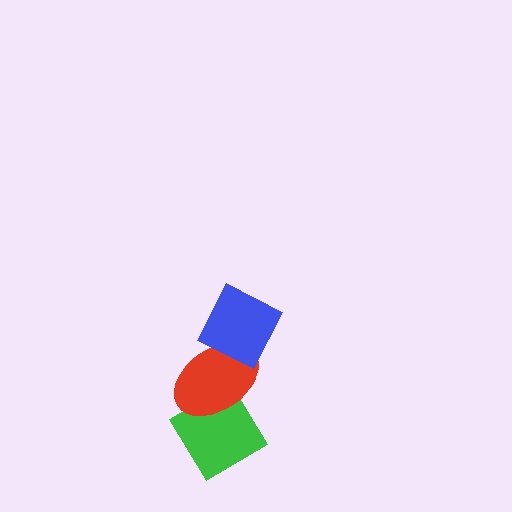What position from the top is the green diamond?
The green diamond is 3rd from the top.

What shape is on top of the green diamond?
The red ellipse is on top of the green diamond.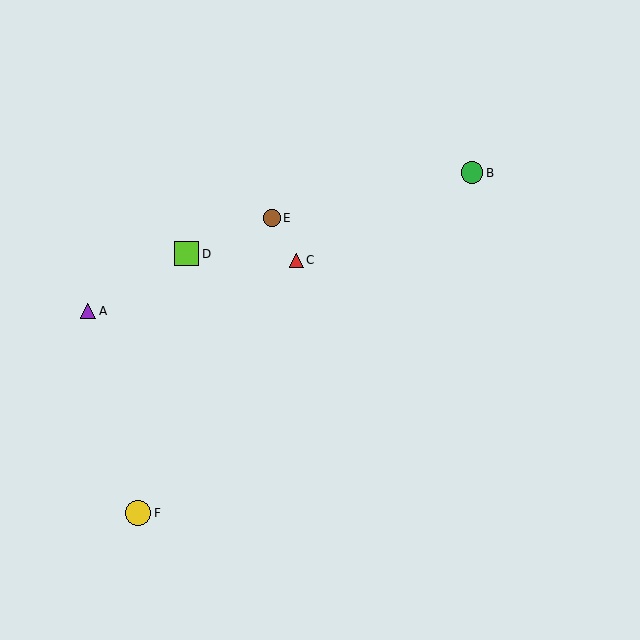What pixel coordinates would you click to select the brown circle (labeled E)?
Click at (272, 218) to select the brown circle E.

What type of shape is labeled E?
Shape E is a brown circle.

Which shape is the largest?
The yellow circle (labeled F) is the largest.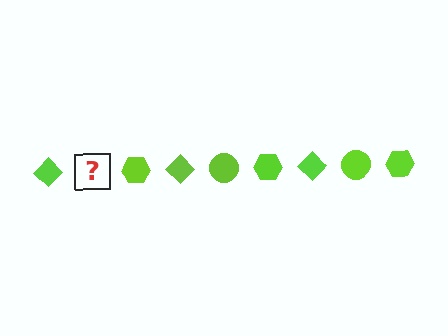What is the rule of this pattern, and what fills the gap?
The rule is that the pattern cycles through diamond, circle, hexagon shapes in lime. The gap should be filled with a lime circle.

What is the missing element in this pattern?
The missing element is a lime circle.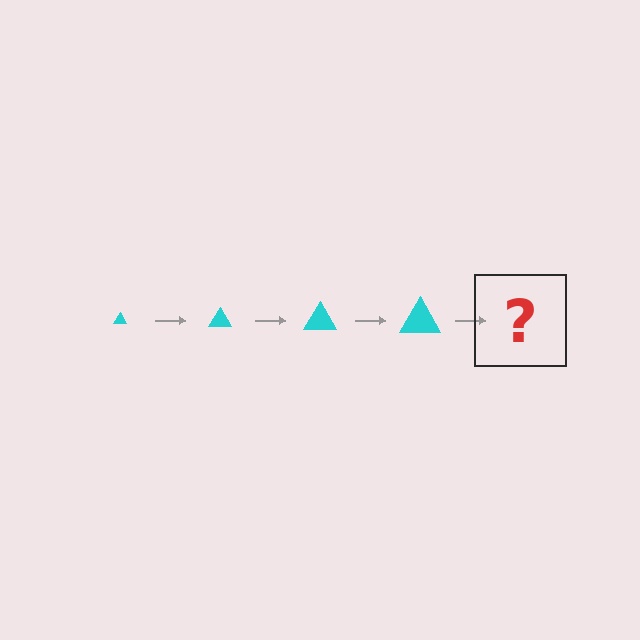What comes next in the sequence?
The next element should be a cyan triangle, larger than the previous one.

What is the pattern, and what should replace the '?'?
The pattern is that the triangle gets progressively larger each step. The '?' should be a cyan triangle, larger than the previous one.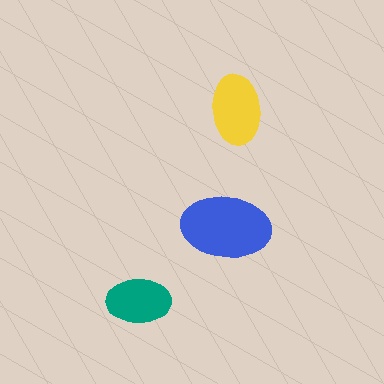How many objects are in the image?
There are 3 objects in the image.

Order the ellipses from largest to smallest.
the blue one, the yellow one, the teal one.